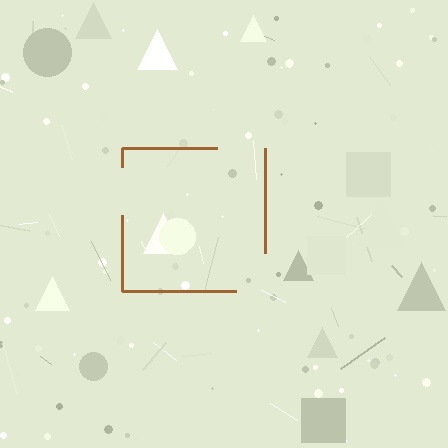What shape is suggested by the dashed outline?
The dashed outline suggests a square.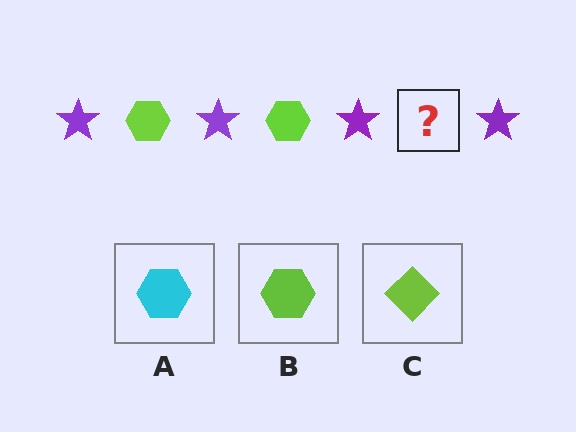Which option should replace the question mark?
Option B.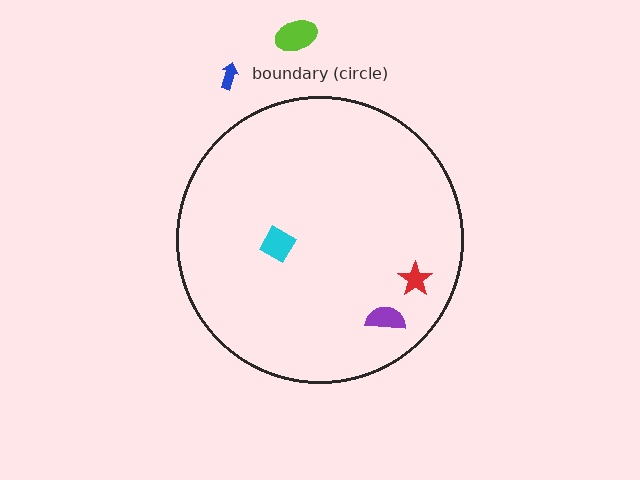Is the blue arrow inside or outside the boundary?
Outside.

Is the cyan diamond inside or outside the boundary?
Inside.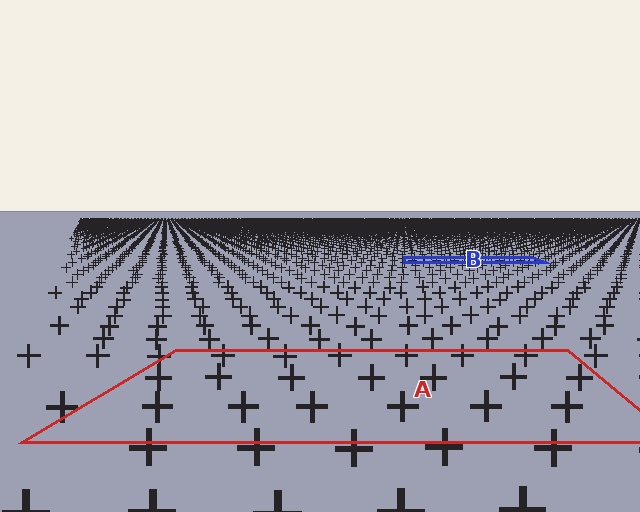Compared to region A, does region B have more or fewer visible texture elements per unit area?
Region B has more texture elements per unit area — they are packed more densely because it is farther away.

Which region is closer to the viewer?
Region A is closer. The texture elements there are larger and more spread out.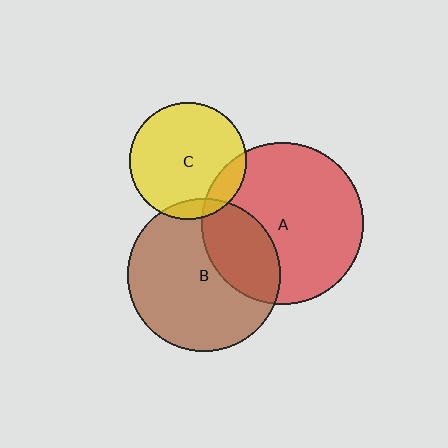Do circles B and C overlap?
Yes.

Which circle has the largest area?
Circle A (red).